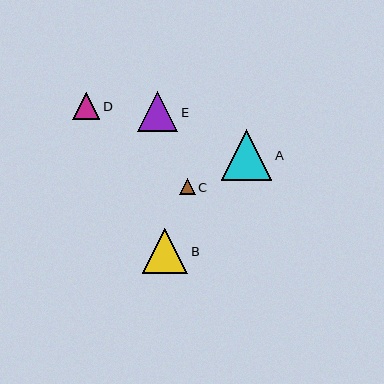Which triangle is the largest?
Triangle A is the largest with a size of approximately 50 pixels.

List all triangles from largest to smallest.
From largest to smallest: A, B, E, D, C.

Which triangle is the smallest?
Triangle C is the smallest with a size of approximately 16 pixels.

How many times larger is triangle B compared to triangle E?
Triangle B is approximately 1.1 times the size of triangle E.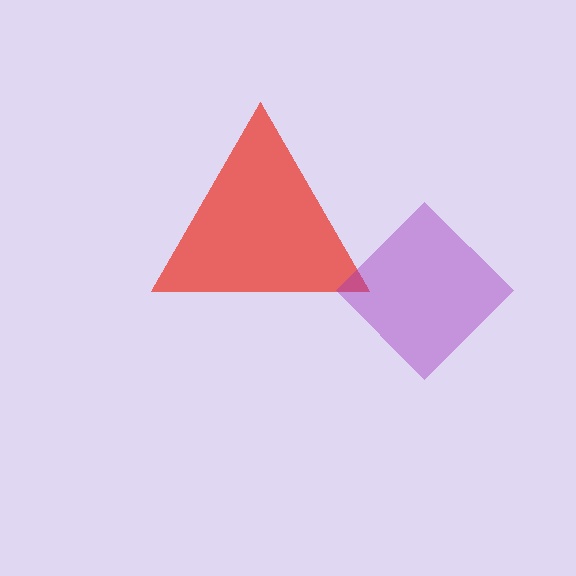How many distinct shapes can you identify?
There are 2 distinct shapes: a red triangle, a purple diamond.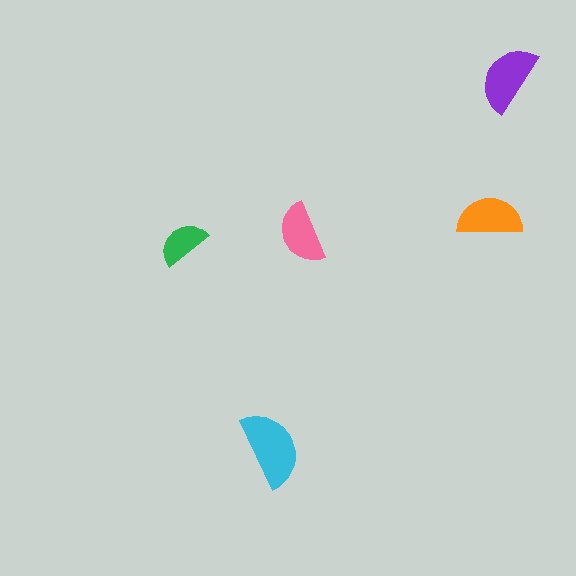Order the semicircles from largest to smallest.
the cyan one, the purple one, the orange one, the pink one, the green one.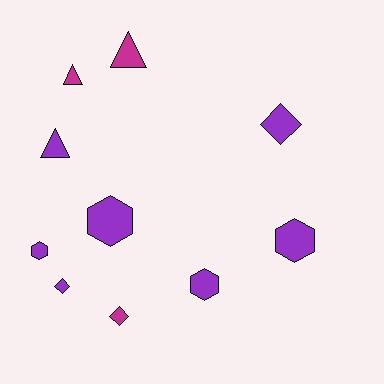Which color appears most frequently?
Purple, with 7 objects.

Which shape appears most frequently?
Hexagon, with 4 objects.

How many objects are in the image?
There are 10 objects.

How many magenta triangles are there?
There are 2 magenta triangles.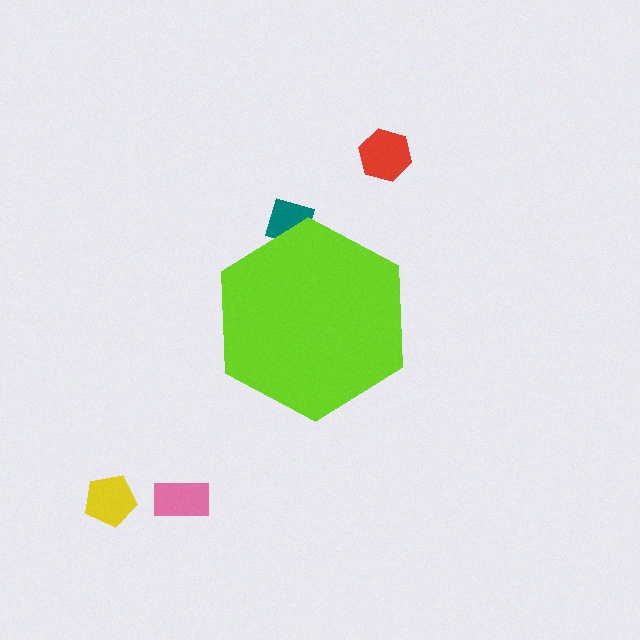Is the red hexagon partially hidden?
No, the red hexagon is fully visible.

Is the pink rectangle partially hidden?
No, the pink rectangle is fully visible.